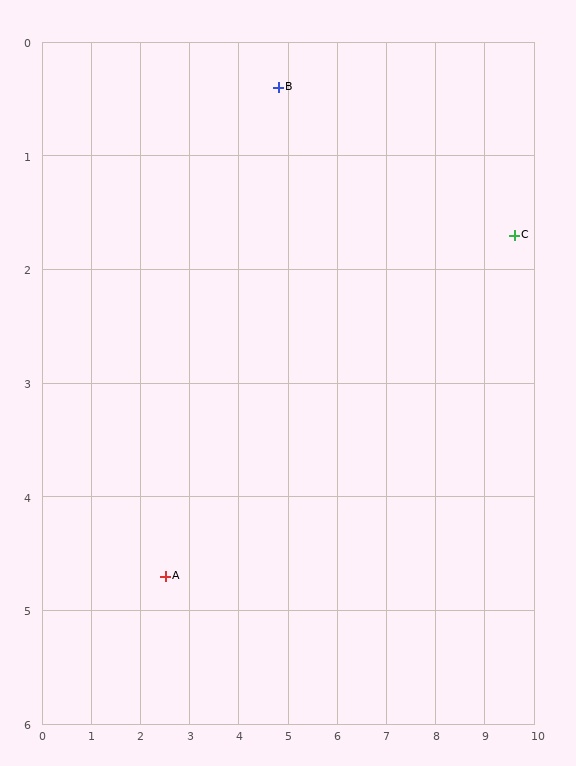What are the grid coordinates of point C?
Point C is at approximately (9.6, 1.7).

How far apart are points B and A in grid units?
Points B and A are about 4.9 grid units apart.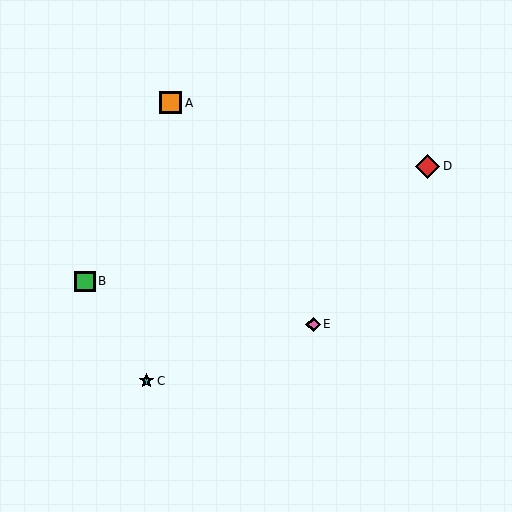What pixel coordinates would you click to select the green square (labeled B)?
Click at (85, 281) to select the green square B.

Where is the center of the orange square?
The center of the orange square is at (171, 103).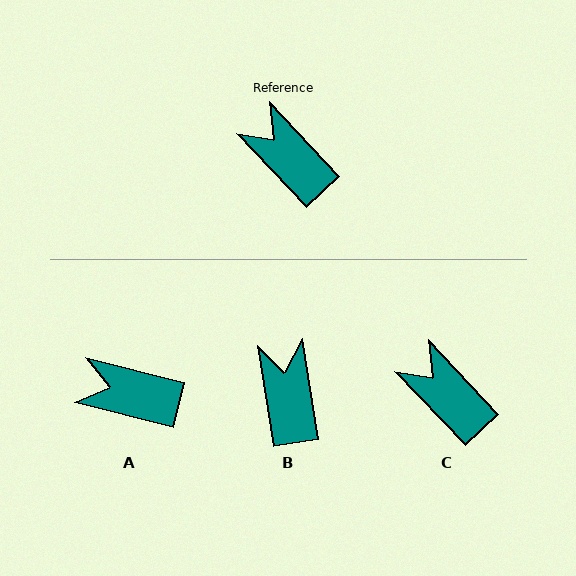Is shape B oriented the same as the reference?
No, it is off by about 35 degrees.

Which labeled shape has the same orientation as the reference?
C.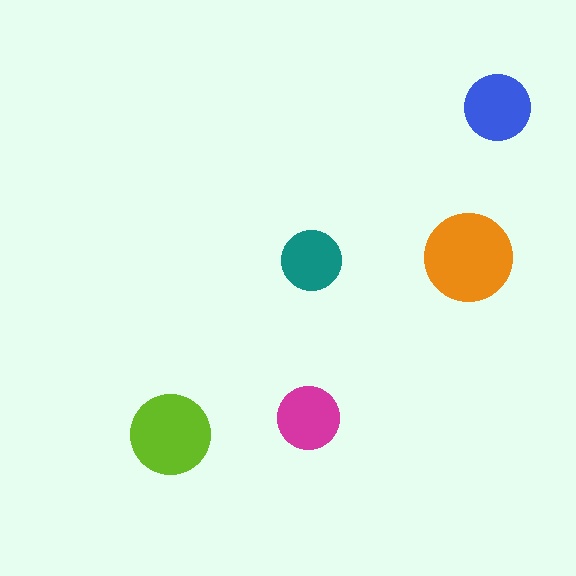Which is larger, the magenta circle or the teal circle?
The magenta one.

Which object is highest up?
The blue circle is topmost.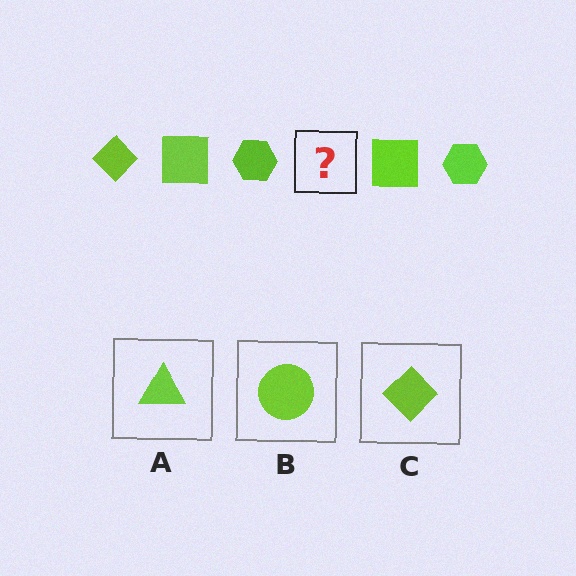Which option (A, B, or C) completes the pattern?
C.